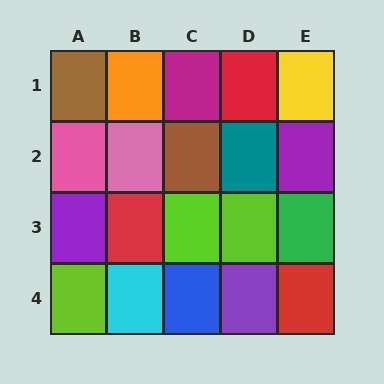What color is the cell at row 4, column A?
Lime.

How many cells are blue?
1 cell is blue.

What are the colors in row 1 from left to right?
Brown, orange, magenta, red, yellow.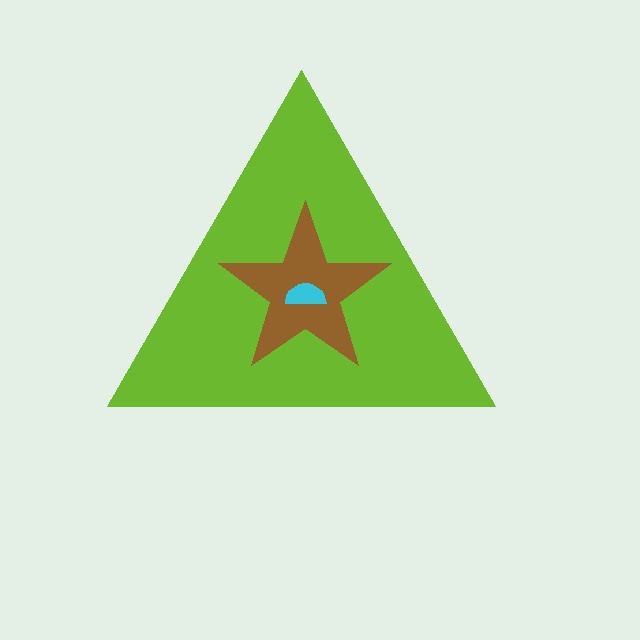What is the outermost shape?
The lime triangle.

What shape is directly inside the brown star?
The cyan semicircle.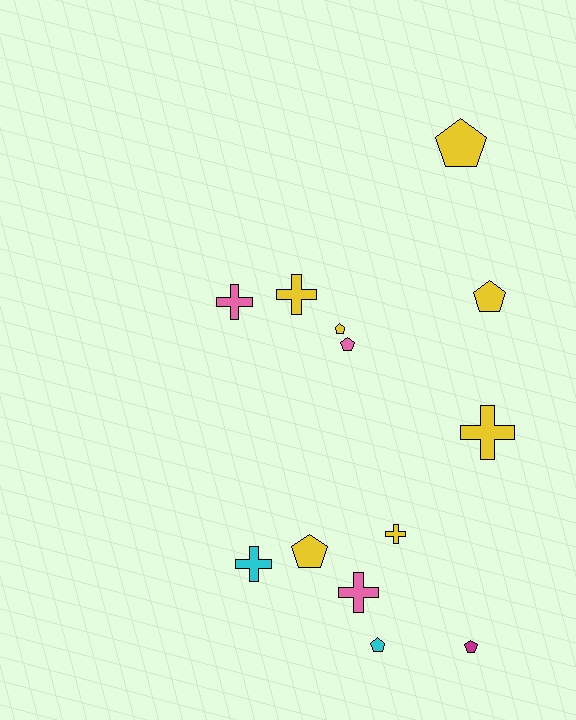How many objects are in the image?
There are 13 objects.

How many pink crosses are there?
There are 2 pink crosses.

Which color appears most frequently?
Yellow, with 7 objects.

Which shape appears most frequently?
Pentagon, with 7 objects.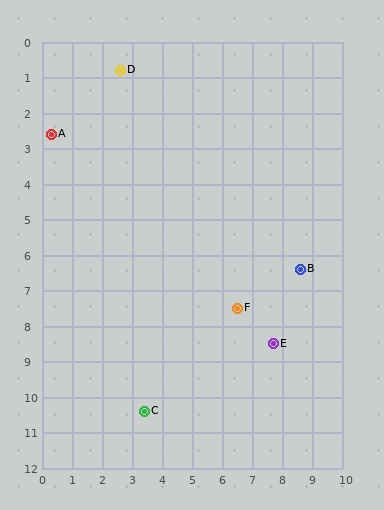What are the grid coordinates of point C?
Point C is at approximately (3.4, 10.4).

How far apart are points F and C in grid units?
Points F and C are about 4.2 grid units apart.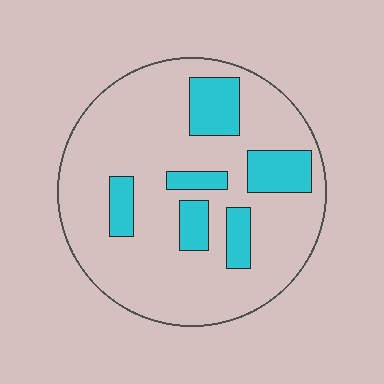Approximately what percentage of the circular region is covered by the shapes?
Approximately 20%.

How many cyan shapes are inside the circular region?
6.